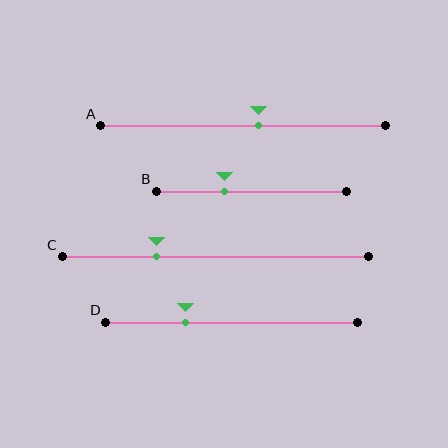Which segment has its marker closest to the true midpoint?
Segment A has its marker closest to the true midpoint.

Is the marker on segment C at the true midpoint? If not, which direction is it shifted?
No, the marker on segment C is shifted to the left by about 19% of the segment length.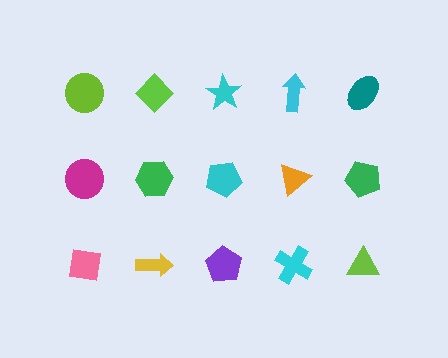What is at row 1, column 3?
A cyan star.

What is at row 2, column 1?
A magenta circle.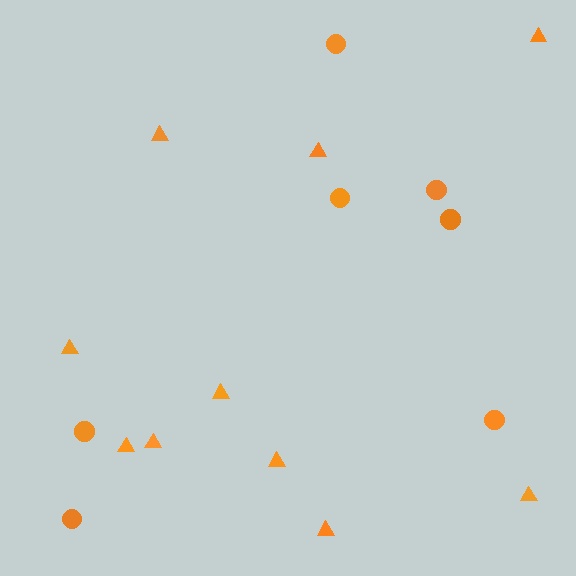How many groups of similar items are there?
There are 2 groups: one group of circles (7) and one group of triangles (10).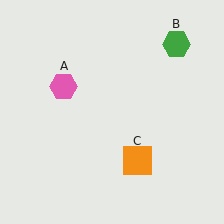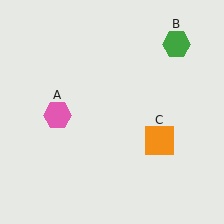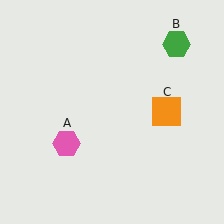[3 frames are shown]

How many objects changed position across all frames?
2 objects changed position: pink hexagon (object A), orange square (object C).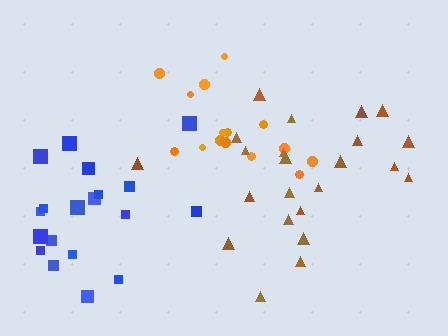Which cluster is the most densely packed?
Orange.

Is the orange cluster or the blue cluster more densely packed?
Orange.